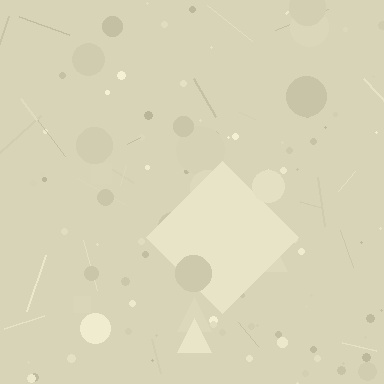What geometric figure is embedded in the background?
A diamond is embedded in the background.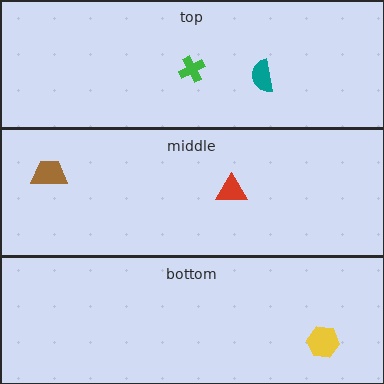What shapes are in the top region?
The green cross, the teal semicircle.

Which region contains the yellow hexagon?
The bottom region.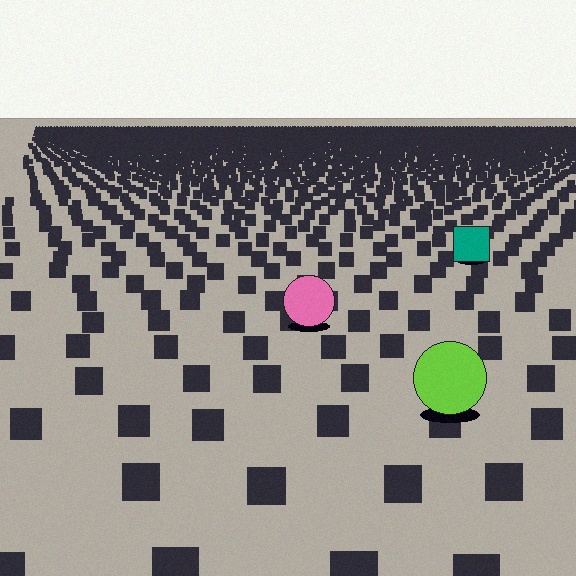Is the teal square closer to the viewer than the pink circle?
No. The pink circle is closer — you can tell from the texture gradient: the ground texture is coarser near it.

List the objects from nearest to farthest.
From nearest to farthest: the lime circle, the pink circle, the teal square.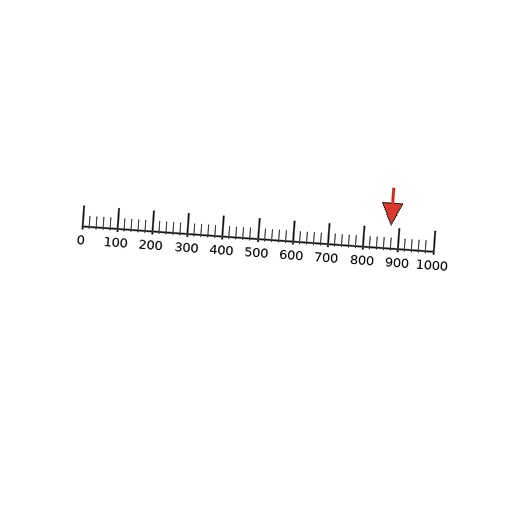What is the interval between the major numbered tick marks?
The major tick marks are spaced 100 units apart.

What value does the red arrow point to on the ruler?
The red arrow points to approximately 876.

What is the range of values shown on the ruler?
The ruler shows values from 0 to 1000.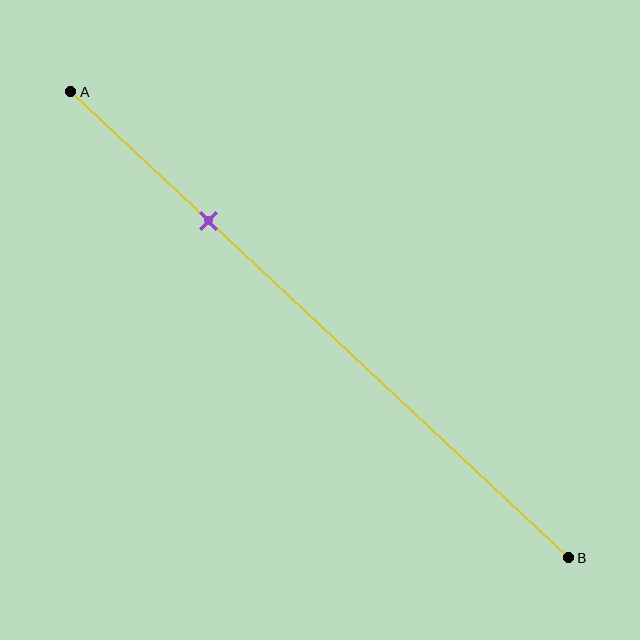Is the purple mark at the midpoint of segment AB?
No, the mark is at about 30% from A, not at the 50% midpoint.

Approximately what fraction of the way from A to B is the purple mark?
The purple mark is approximately 30% of the way from A to B.